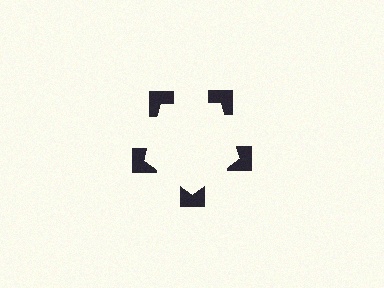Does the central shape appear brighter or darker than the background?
It typically appears slightly brighter than the background, even though no actual brightness change is drawn.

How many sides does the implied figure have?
5 sides.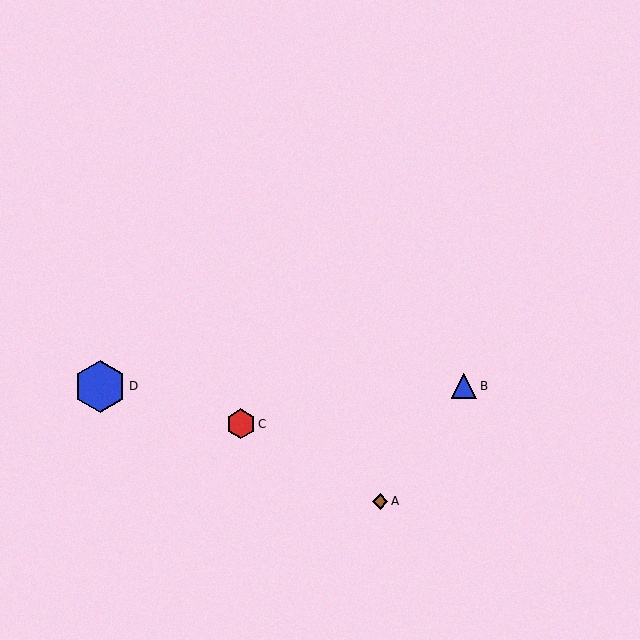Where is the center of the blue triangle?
The center of the blue triangle is at (464, 386).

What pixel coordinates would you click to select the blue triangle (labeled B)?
Click at (464, 386) to select the blue triangle B.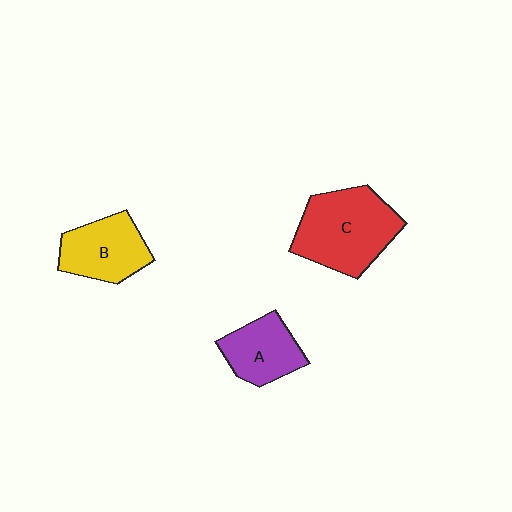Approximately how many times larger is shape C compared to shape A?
Approximately 1.7 times.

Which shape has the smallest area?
Shape A (purple).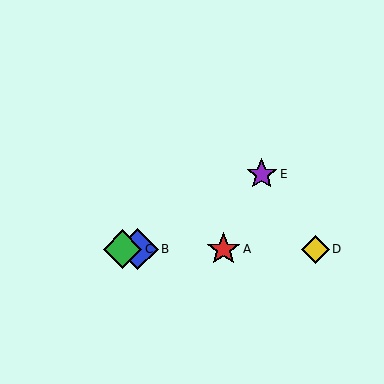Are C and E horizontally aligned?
No, C is at y≈249 and E is at y≈174.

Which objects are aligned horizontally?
Objects A, B, C, D are aligned horizontally.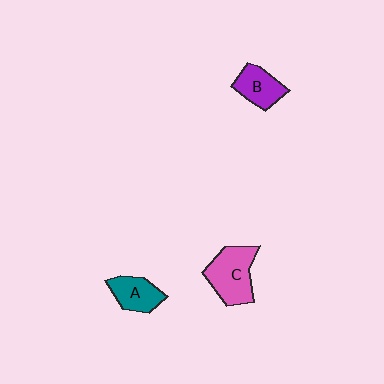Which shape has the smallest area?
Shape A (teal).